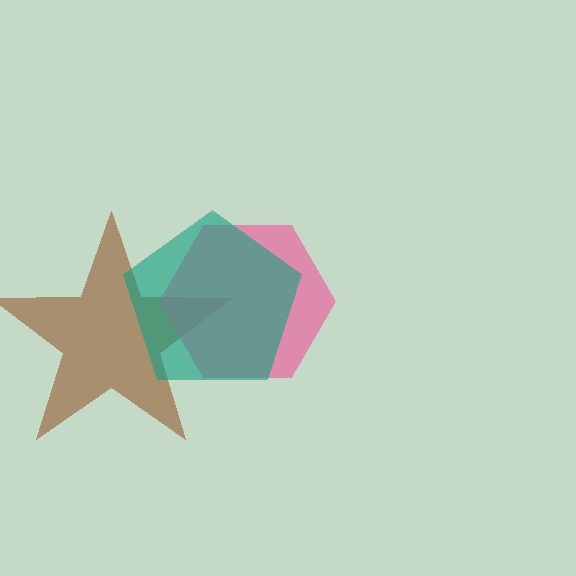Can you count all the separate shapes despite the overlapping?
Yes, there are 3 separate shapes.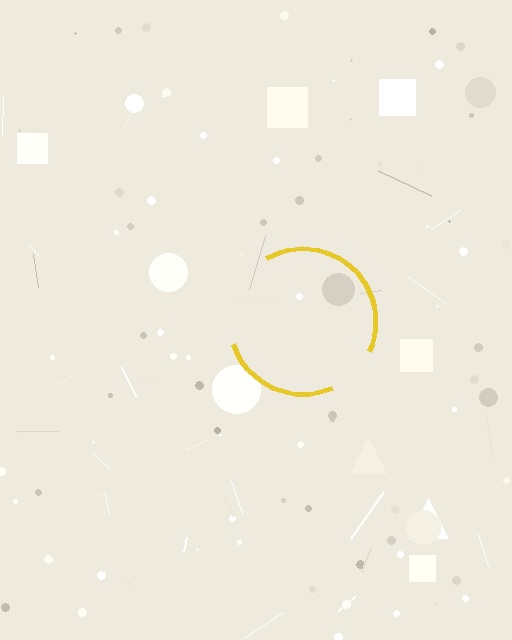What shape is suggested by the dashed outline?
The dashed outline suggests a circle.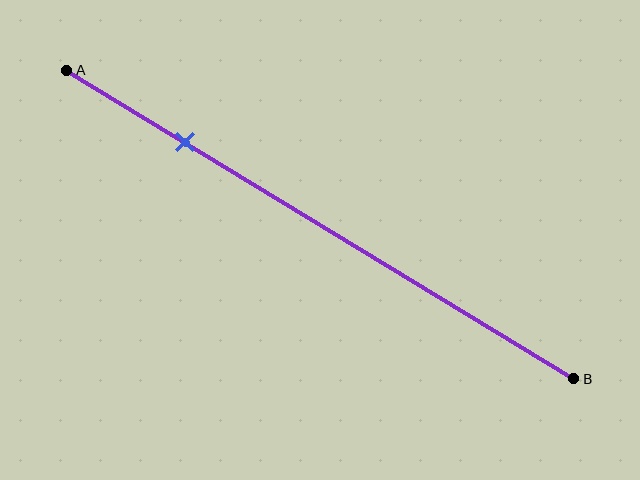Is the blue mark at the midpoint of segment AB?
No, the mark is at about 25% from A, not at the 50% midpoint.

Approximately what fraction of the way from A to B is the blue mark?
The blue mark is approximately 25% of the way from A to B.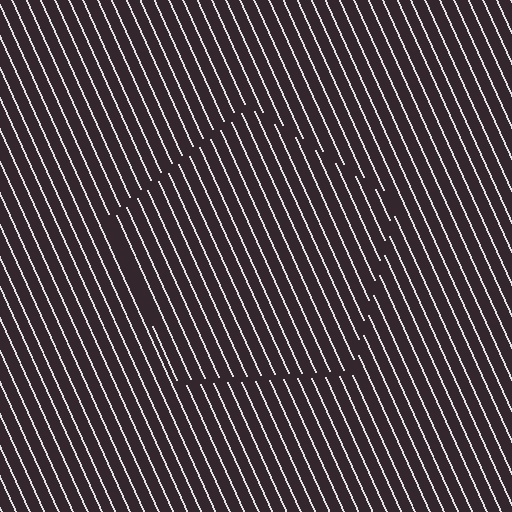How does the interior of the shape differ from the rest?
The interior of the shape contains the same grating, shifted by half a period — the contour is defined by the phase discontinuity where line-ends from the inner and outer gratings abut.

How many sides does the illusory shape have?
5 sides — the line-ends trace a pentagon.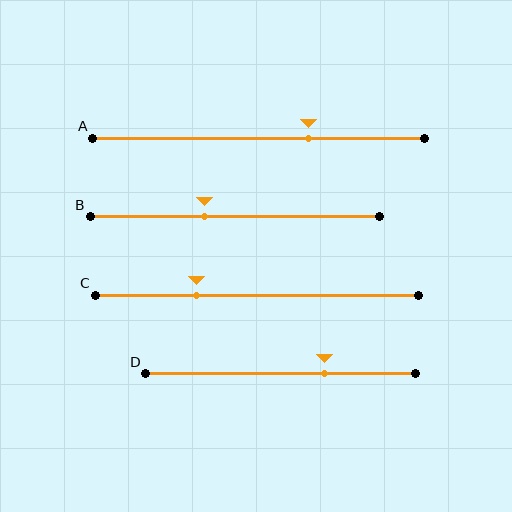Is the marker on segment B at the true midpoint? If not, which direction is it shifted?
No, the marker on segment B is shifted to the left by about 10% of the segment length.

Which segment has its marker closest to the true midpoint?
Segment B has its marker closest to the true midpoint.